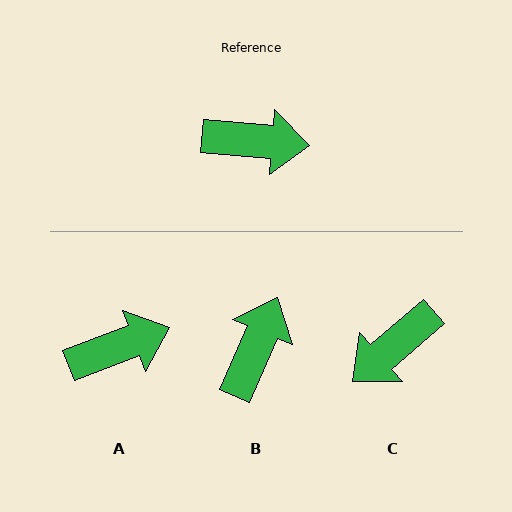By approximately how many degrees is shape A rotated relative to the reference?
Approximately 26 degrees counter-clockwise.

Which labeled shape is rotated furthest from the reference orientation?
C, about 134 degrees away.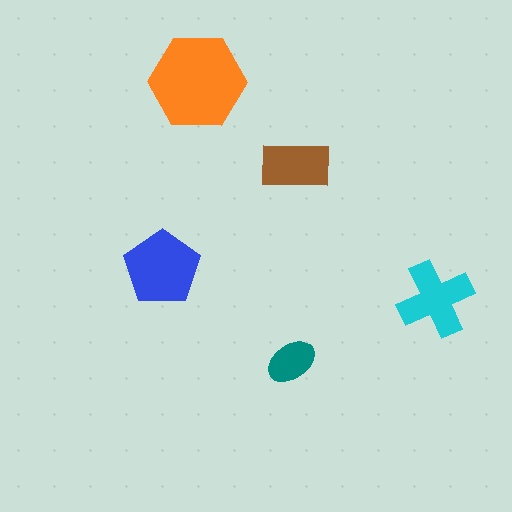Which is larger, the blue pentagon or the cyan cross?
The blue pentagon.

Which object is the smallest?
The teal ellipse.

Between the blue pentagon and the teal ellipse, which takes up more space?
The blue pentagon.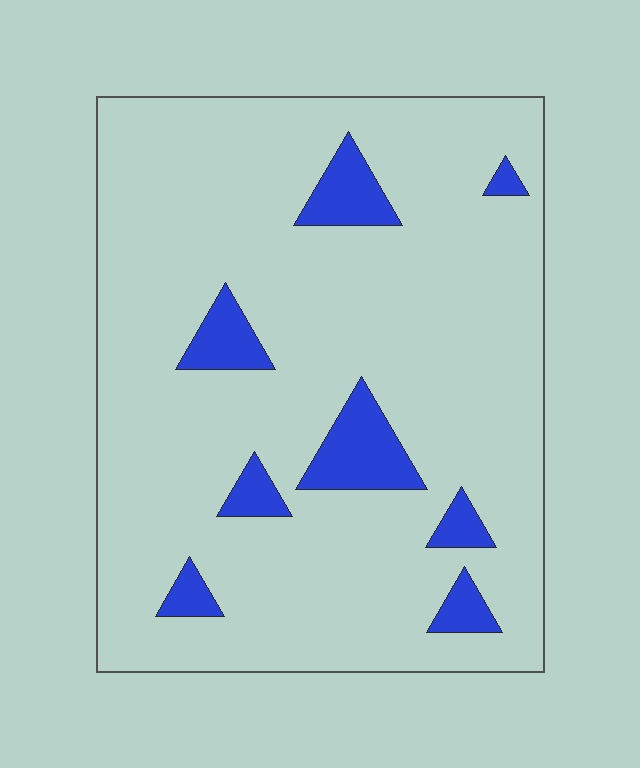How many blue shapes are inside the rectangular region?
8.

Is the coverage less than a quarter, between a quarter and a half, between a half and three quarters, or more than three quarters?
Less than a quarter.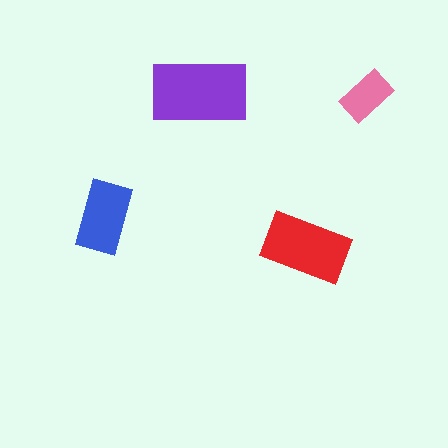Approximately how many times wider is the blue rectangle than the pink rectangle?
About 1.5 times wider.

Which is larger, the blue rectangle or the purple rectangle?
The purple one.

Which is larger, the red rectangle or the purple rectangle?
The purple one.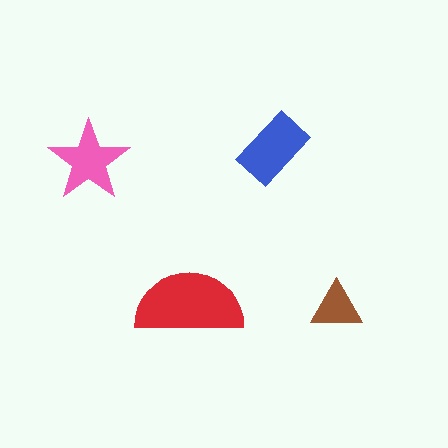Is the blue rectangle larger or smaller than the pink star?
Larger.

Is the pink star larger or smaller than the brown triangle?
Larger.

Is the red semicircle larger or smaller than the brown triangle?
Larger.